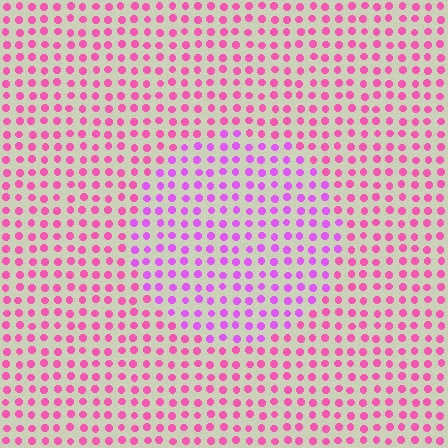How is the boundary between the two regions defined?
The boundary is defined purely by a slight shift in hue (about 33 degrees). Spacing, size, and orientation are identical on both sides.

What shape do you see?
I see a circle.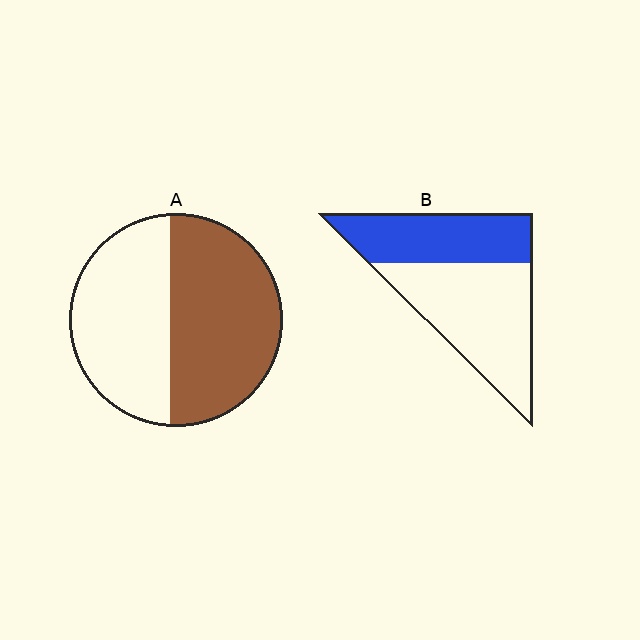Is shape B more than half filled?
No.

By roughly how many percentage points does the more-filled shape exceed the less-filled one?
By roughly 10 percentage points (A over B).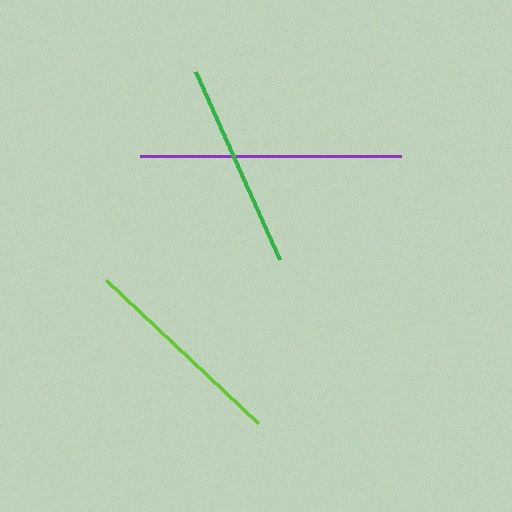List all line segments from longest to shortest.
From longest to shortest: purple, lime, green.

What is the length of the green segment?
The green segment is approximately 206 pixels long.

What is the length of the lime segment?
The lime segment is approximately 209 pixels long.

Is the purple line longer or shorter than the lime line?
The purple line is longer than the lime line.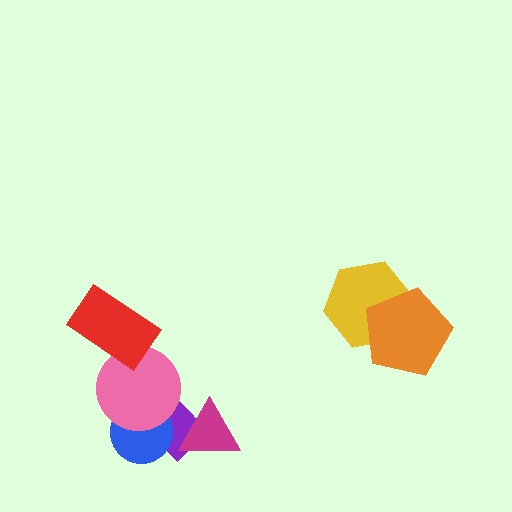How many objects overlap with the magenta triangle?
1 object overlaps with the magenta triangle.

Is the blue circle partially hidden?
Yes, it is partially covered by another shape.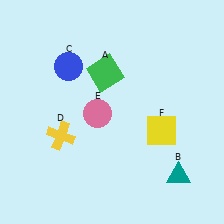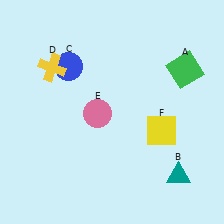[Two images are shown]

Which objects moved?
The objects that moved are: the green square (A), the yellow cross (D).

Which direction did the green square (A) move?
The green square (A) moved right.